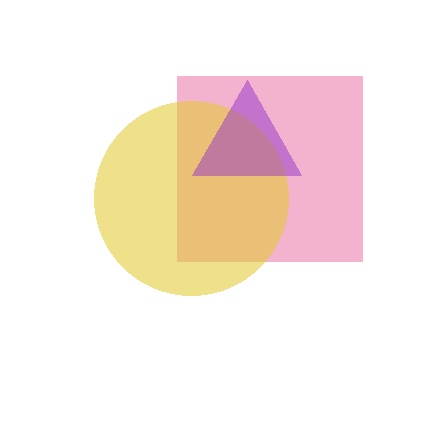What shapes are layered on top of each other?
The layered shapes are: a pink square, a yellow circle, a purple triangle.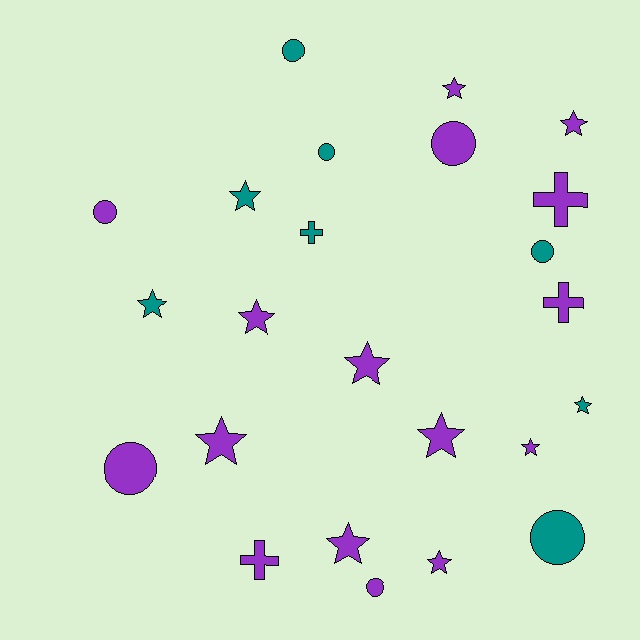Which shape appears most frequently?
Star, with 12 objects.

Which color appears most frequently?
Purple, with 16 objects.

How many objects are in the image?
There are 24 objects.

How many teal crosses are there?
There is 1 teal cross.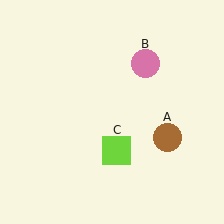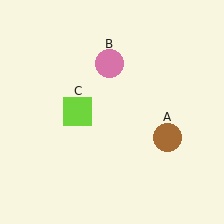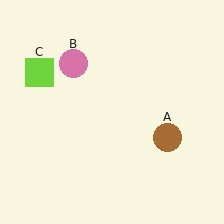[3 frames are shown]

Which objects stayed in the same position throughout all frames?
Brown circle (object A) remained stationary.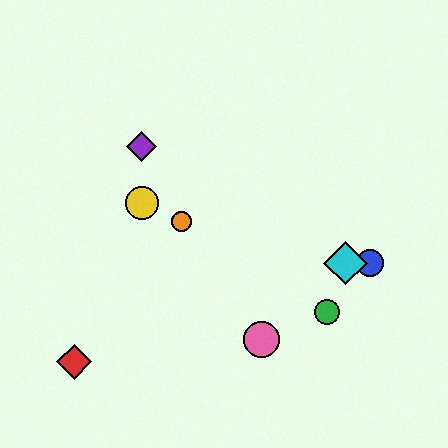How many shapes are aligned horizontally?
2 shapes (the blue circle, the cyan diamond) are aligned horizontally.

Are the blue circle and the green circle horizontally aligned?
No, the blue circle is at y≈263 and the green circle is at y≈312.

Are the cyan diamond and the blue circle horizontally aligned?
Yes, both are at y≈263.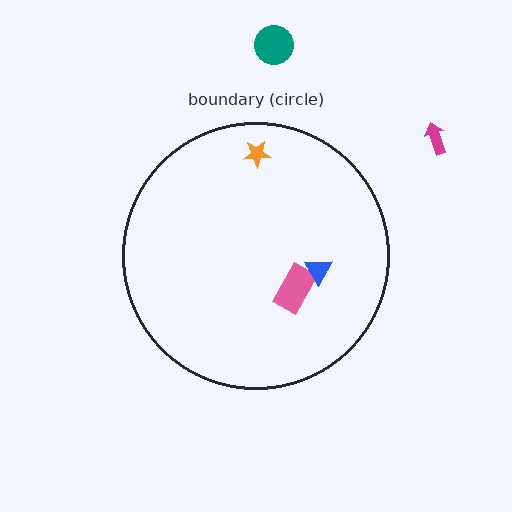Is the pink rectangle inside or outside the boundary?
Inside.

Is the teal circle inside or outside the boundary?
Outside.